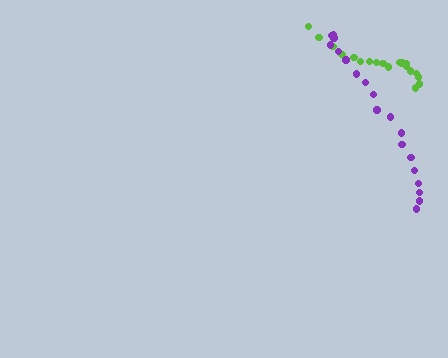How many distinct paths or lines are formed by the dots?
There are 2 distinct paths.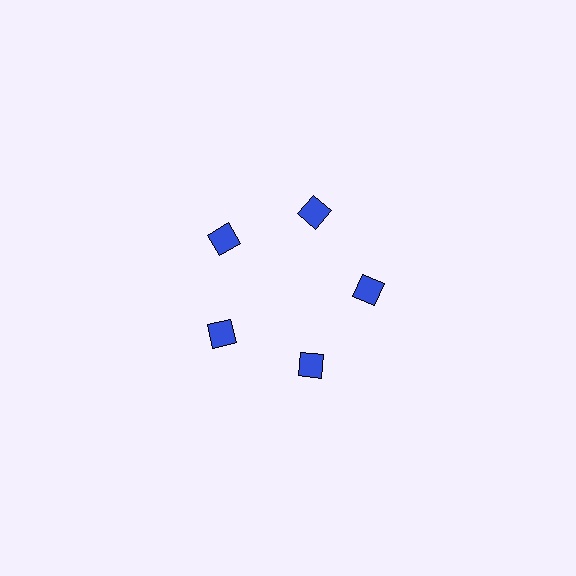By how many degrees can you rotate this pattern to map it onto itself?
The pattern maps onto itself every 72 degrees of rotation.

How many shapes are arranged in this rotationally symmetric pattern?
There are 5 shapes, arranged in 5 groups of 1.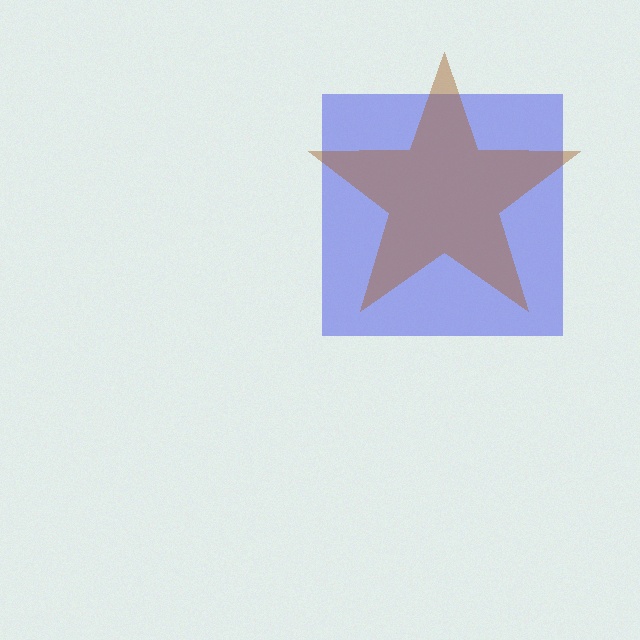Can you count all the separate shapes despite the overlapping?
Yes, there are 2 separate shapes.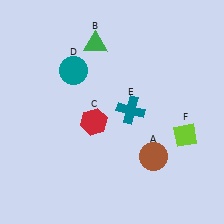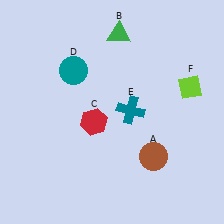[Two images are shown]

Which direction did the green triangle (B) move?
The green triangle (B) moved right.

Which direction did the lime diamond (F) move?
The lime diamond (F) moved up.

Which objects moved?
The objects that moved are: the green triangle (B), the lime diamond (F).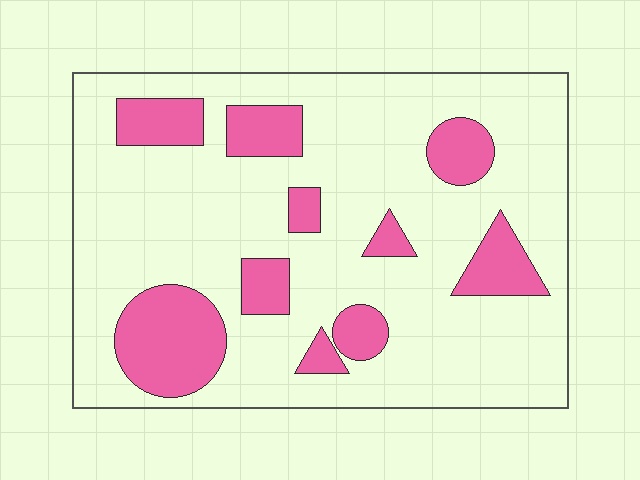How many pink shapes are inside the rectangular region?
10.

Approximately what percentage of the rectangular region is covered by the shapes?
Approximately 20%.